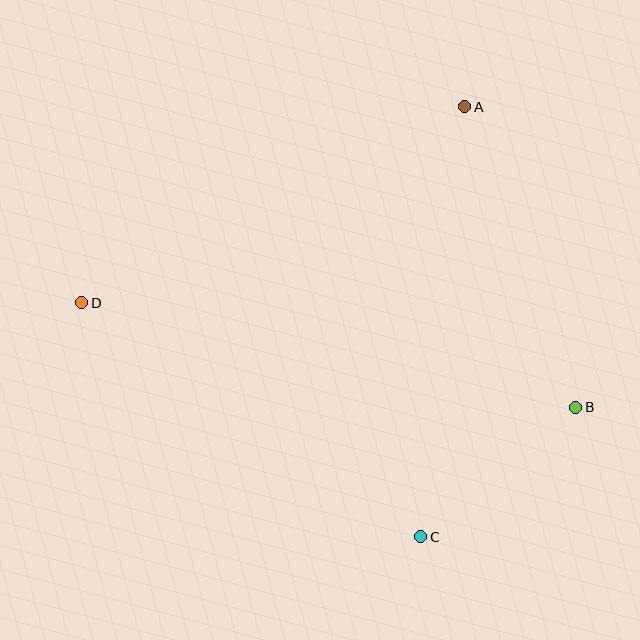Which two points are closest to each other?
Points B and C are closest to each other.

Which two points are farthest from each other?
Points B and D are farthest from each other.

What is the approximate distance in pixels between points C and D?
The distance between C and D is approximately 412 pixels.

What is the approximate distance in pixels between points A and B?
The distance between A and B is approximately 320 pixels.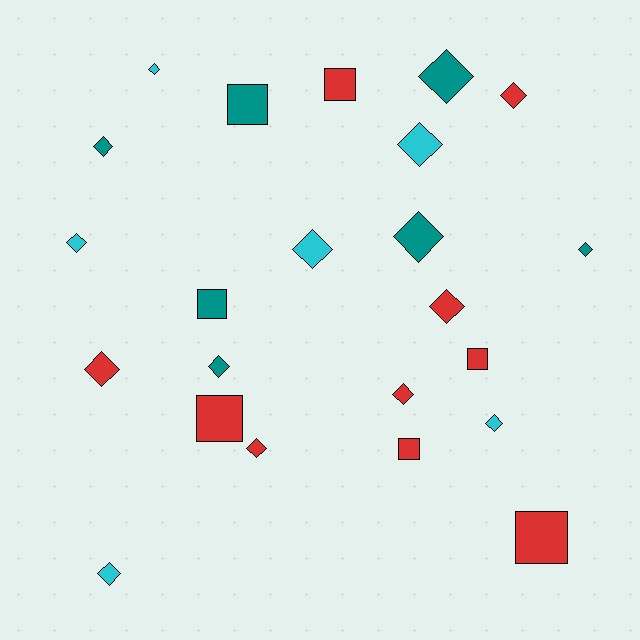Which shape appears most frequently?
Diamond, with 16 objects.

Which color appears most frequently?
Red, with 10 objects.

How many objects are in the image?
There are 23 objects.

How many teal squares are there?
There are 2 teal squares.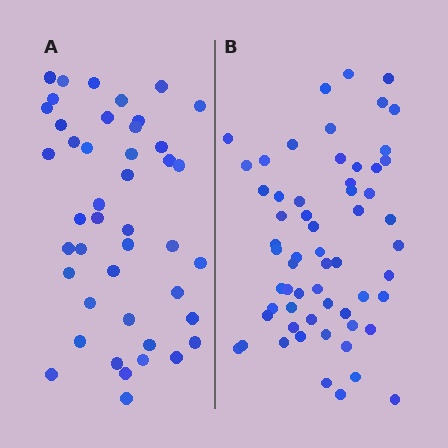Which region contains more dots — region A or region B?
Region B (the right region) has more dots.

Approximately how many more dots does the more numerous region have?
Region B has approximately 15 more dots than region A.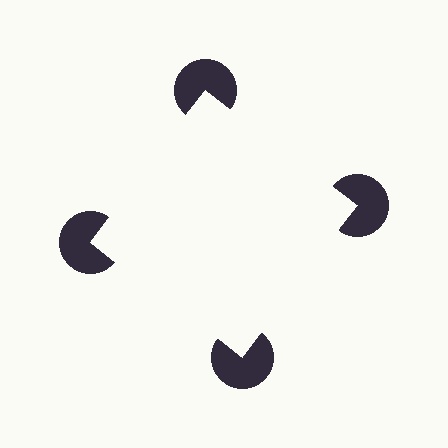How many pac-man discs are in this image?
There are 4 — one at each vertex of the illusory square.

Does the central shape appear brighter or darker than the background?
It typically appears slightly brighter than the background, even though no actual brightness change is drawn.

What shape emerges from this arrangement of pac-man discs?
An illusory square — its edges are inferred from the aligned wedge cuts in the pac-man discs, not physically drawn.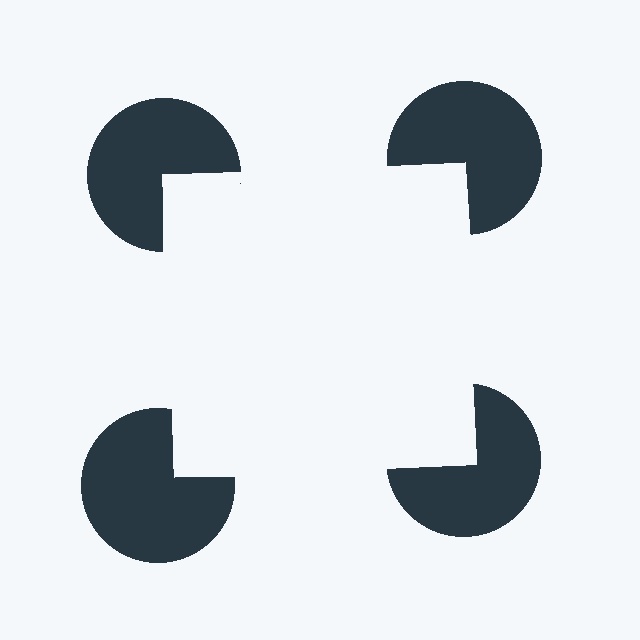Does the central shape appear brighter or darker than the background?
It typically appears slightly brighter than the background, even though no actual brightness change is drawn.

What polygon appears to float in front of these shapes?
An illusory square — its edges are inferred from the aligned wedge cuts in the pac-man discs, not physically drawn.